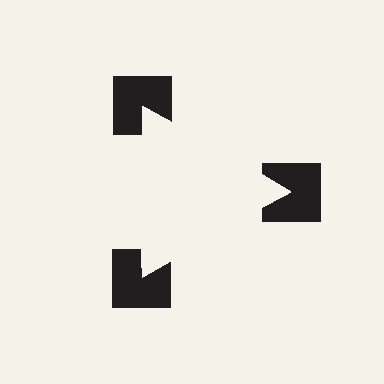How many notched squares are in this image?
There are 3 — one at each vertex of the illusory triangle.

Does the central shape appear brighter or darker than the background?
It typically appears slightly brighter than the background, even though no actual brightness change is drawn.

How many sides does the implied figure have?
3 sides.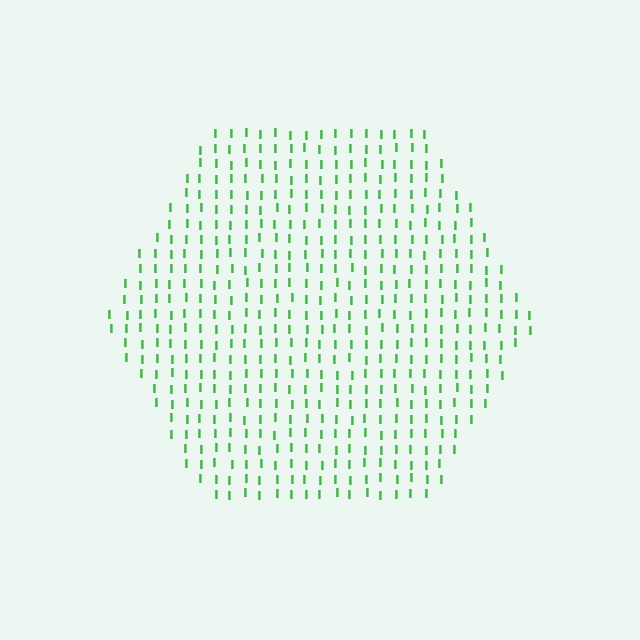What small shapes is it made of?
It is made of small letter I's.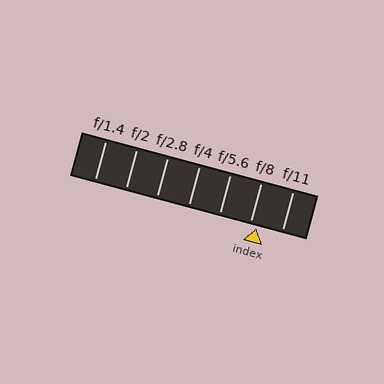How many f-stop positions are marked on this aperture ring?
There are 7 f-stop positions marked.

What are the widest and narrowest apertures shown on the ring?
The widest aperture shown is f/1.4 and the narrowest is f/11.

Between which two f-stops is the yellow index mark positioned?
The index mark is between f/8 and f/11.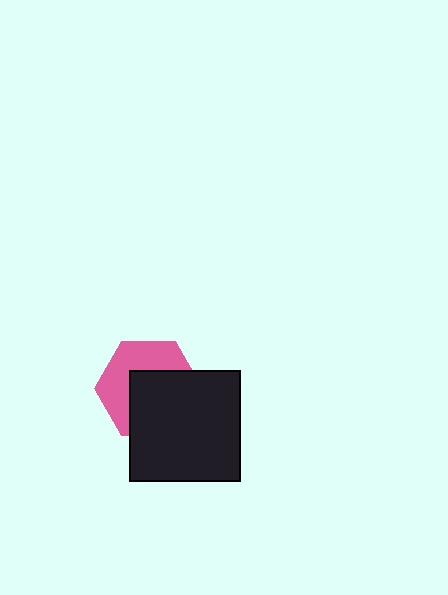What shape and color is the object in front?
The object in front is a black square.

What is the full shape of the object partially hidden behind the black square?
The partially hidden object is a pink hexagon.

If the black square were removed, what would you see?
You would see the complete pink hexagon.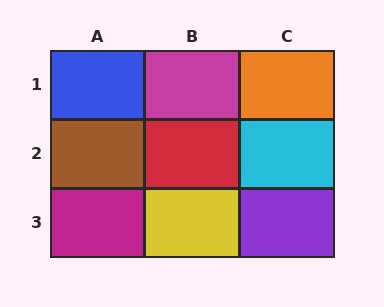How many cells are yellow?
1 cell is yellow.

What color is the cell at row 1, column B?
Magenta.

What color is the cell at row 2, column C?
Cyan.